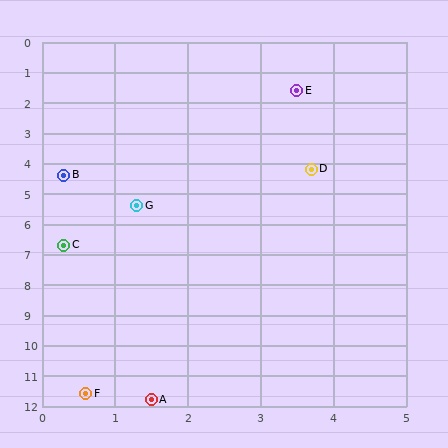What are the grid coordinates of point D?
Point D is at approximately (3.7, 4.2).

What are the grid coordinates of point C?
Point C is at approximately (0.3, 6.7).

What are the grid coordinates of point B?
Point B is at approximately (0.3, 4.4).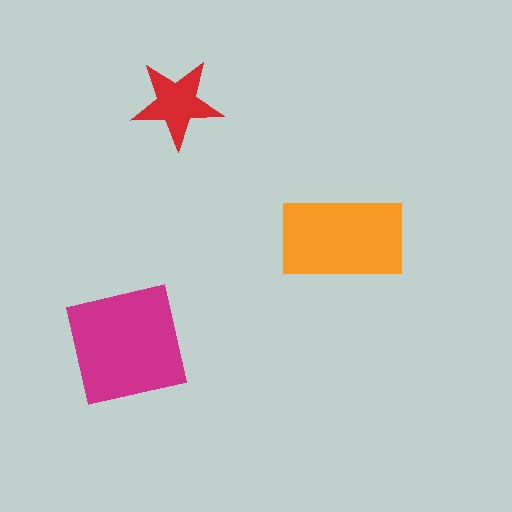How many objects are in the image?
There are 3 objects in the image.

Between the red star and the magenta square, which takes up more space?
The magenta square.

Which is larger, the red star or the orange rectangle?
The orange rectangle.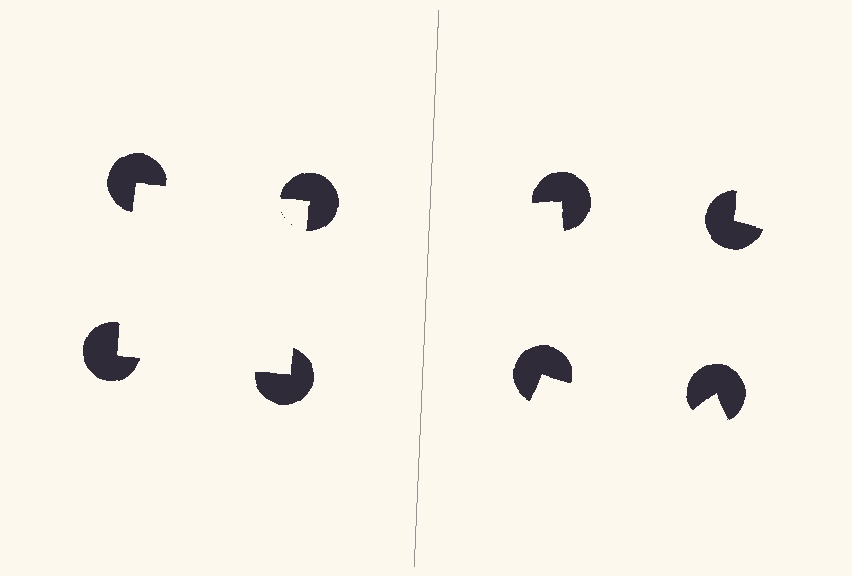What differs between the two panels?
The pac-man discs are positioned identically on both sides; only the wedge orientations differ. On the left they align to a square; on the right they are misaligned.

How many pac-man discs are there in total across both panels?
8 — 4 on each side.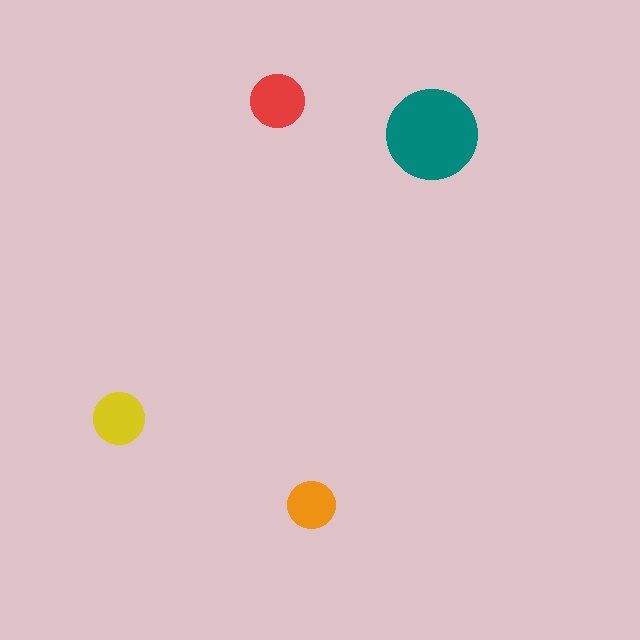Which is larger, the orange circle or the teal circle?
The teal one.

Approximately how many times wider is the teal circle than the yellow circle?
About 2 times wider.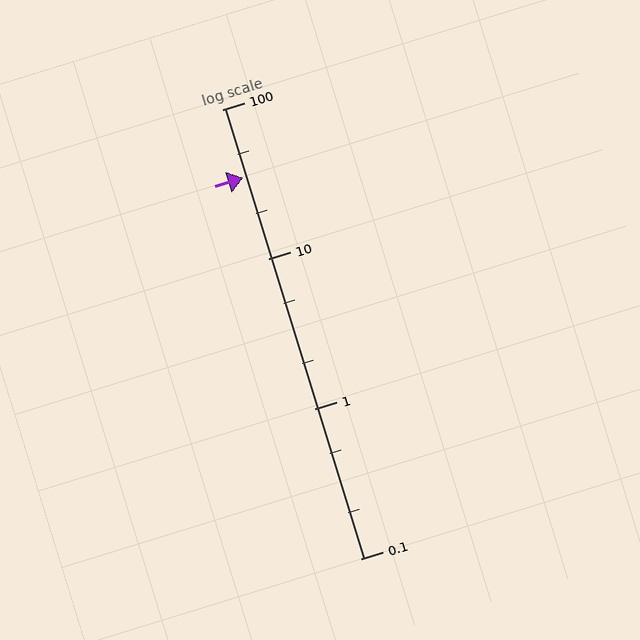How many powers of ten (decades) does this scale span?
The scale spans 3 decades, from 0.1 to 100.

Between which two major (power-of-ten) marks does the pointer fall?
The pointer is between 10 and 100.